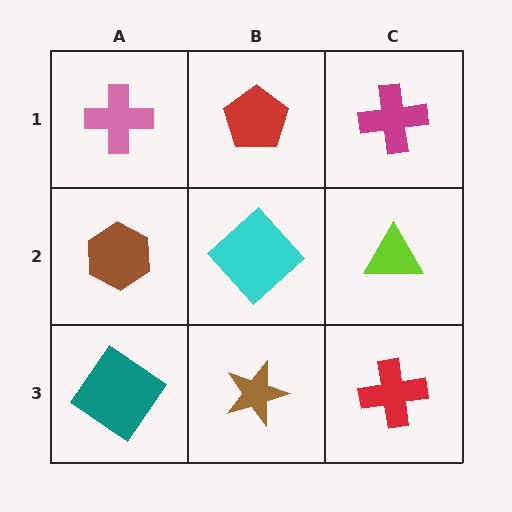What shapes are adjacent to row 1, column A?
A brown hexagon (row 2, column A), a red pentagon (row 1, column B).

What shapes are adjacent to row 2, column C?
A magenta cross (row 1, column C), a red cross (row 3, column C), a cyan diamond (row 2, column B).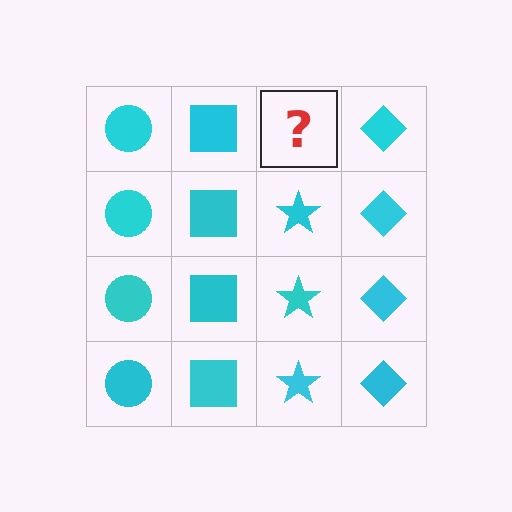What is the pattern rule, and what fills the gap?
The rule is that each column has a consistent shape. The gap should be filled with a cyan star.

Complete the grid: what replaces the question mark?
The question mark should be replaced with a cyan star.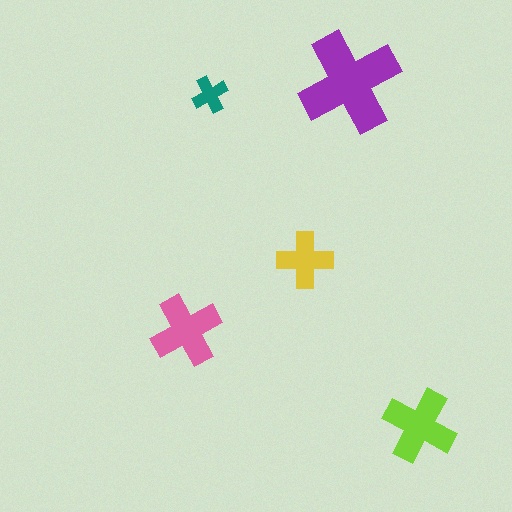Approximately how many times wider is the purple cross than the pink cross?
About 1.5 times wider.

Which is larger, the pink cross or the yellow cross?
The pink one.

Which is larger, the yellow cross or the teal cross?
The yellow one.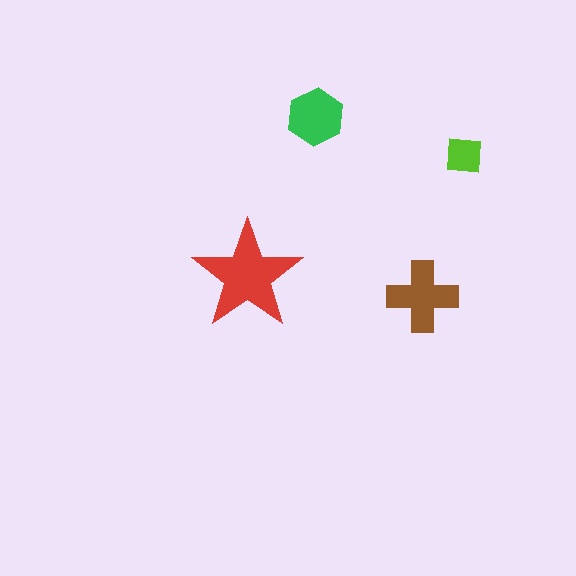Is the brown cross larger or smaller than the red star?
Smaller.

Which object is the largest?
The red star.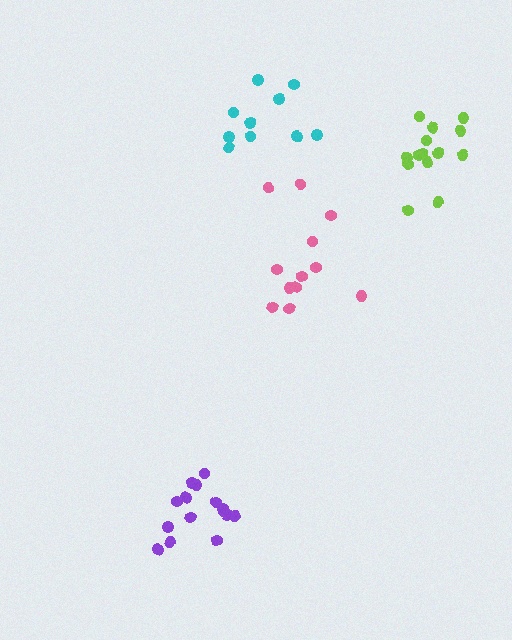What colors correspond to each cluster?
The clusters are colored: purple, cyan, pink, lime.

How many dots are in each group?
Group 1: 15 dots, Group 2: 10 dots, Group 3: 12 dots, Group 4: 15 dots (52 total).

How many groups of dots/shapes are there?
There are 4 groups.